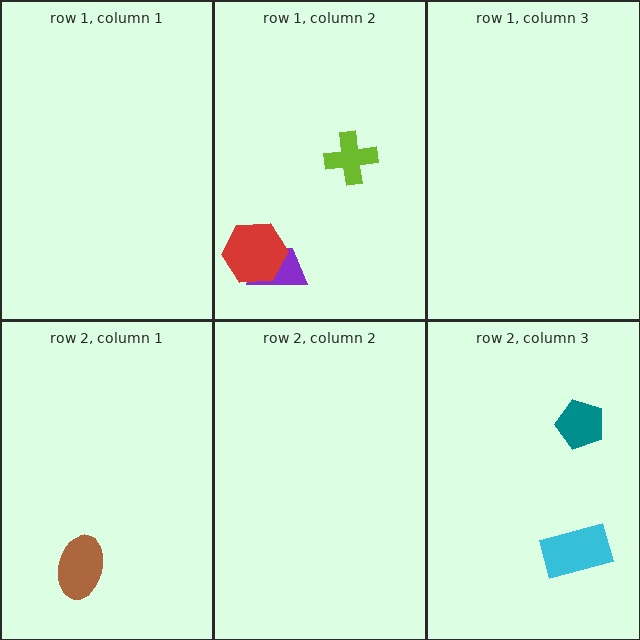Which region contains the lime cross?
The row 1, column 2 region.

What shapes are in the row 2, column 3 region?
The cyan rectangle, the teal pentagon.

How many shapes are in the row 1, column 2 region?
3.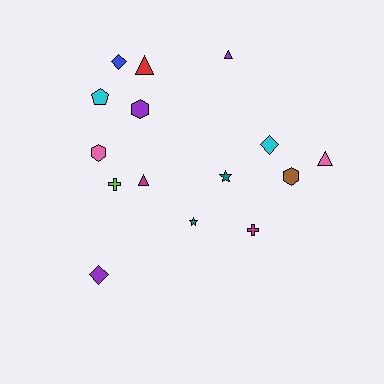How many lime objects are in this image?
There is 1 lime object.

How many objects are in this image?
There are 15 objects.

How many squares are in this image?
There are no squares.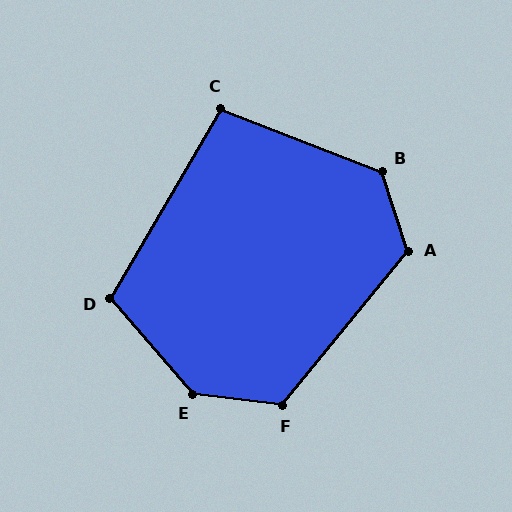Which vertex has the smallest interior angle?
C, at approximately 99 degrees.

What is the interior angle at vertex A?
Approximately 123 degrees (obtuse).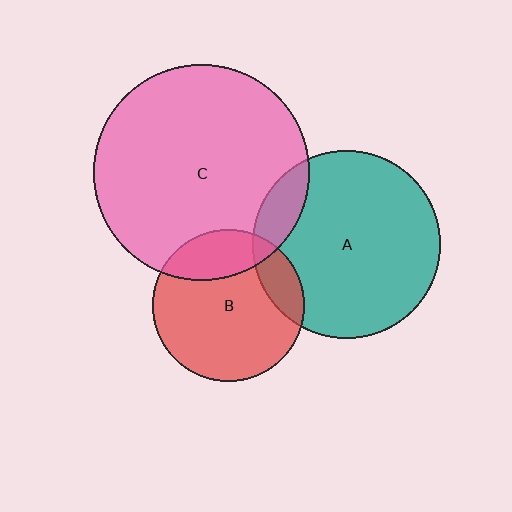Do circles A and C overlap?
Yes.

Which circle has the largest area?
Circle C (pink).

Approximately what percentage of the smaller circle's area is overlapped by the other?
Approximately 10%.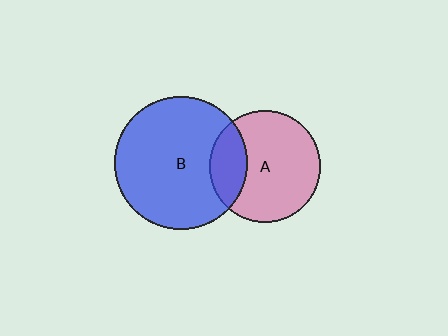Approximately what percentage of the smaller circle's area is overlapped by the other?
Approximately 25%.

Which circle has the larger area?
Circle B (blue).